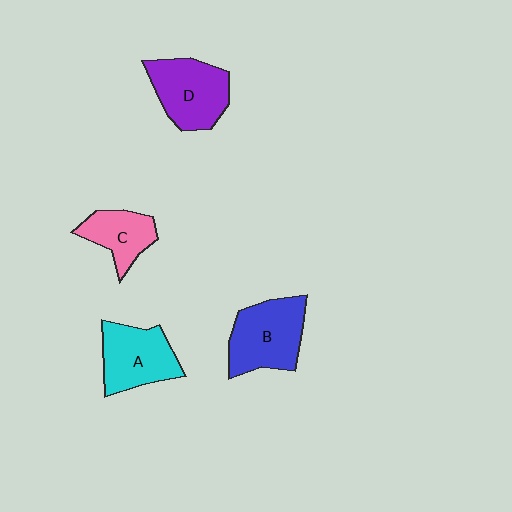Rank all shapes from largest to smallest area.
From largest to smallest: B (blue), D (purple), A (cyan), C (pink).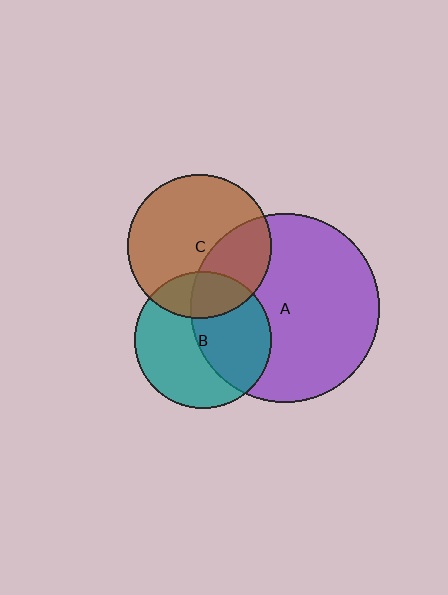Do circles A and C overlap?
Yes.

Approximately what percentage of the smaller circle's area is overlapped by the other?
Approximately 35%.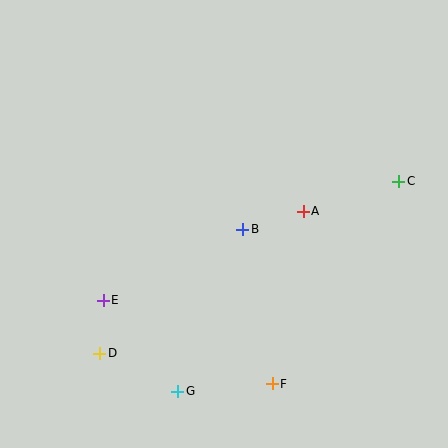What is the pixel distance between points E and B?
The distance between E and B is 156 pixels.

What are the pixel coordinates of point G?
Point G is at (178, 391).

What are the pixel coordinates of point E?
Point E is at (103, 300).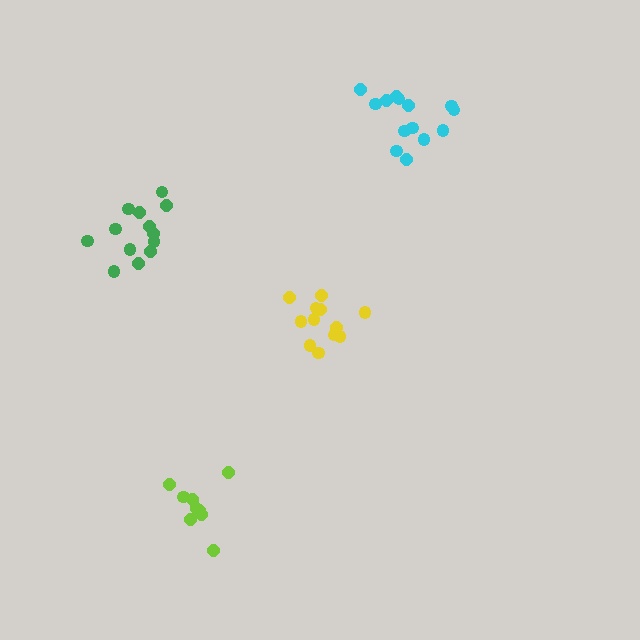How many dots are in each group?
Group 1: 12 dots, Group 2: 13 dots, Group 3: 9 dots, Group 4: 14 dots (48 total).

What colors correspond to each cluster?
The clusters are colored: yellow, green, lime, cyan.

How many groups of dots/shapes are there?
There are 4 groups.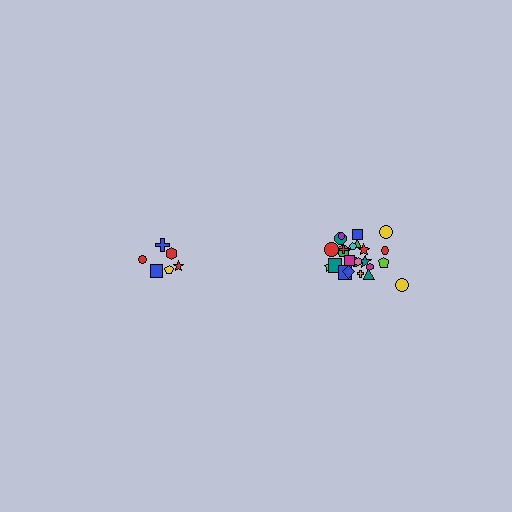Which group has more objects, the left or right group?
The right group.